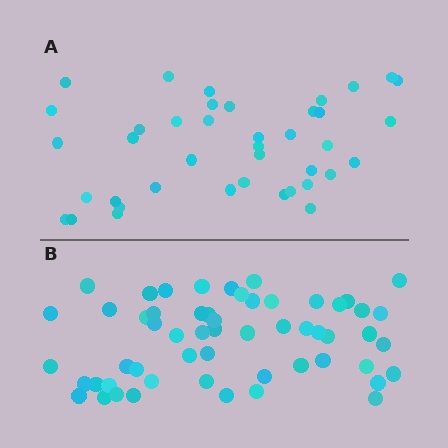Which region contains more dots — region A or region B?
Region B (the bottom region) has more dots.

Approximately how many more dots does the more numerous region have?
Region B has approximately 15 more dots than region A.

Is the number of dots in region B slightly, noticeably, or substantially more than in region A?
Region B has noticeably more, but not dramatically so. The ratio is roughly 1.4 to 1.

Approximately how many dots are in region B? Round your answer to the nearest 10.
About 60 dots. (The exact count is 56, which rounds to 60.)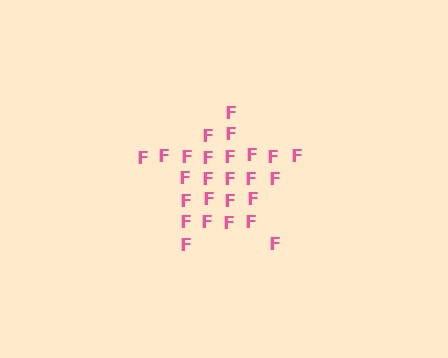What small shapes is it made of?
It is made of small letter F's.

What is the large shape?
The large shape is a star.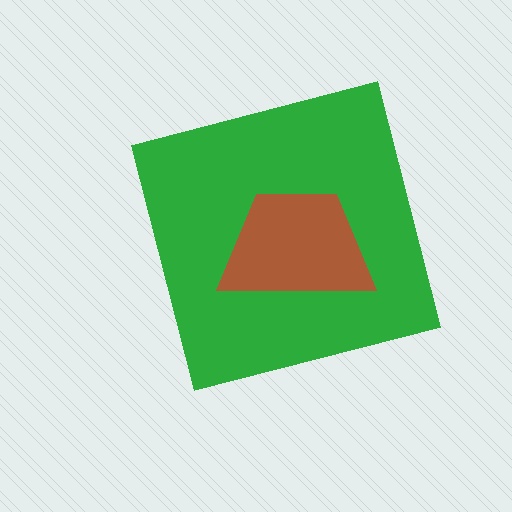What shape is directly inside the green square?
The brown trapezoid.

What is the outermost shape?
The green square.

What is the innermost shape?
The brown trapezoid.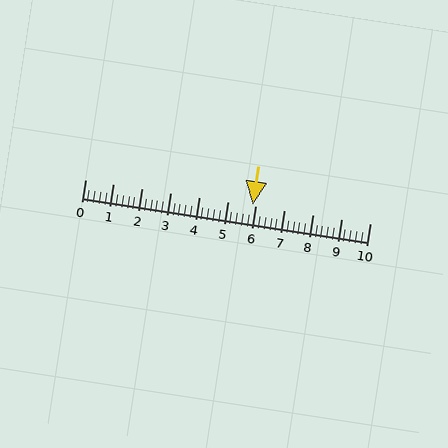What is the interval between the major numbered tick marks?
The major tick marks are spaced 1 units apart.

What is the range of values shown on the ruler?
The ruler shows values from 0 to 10.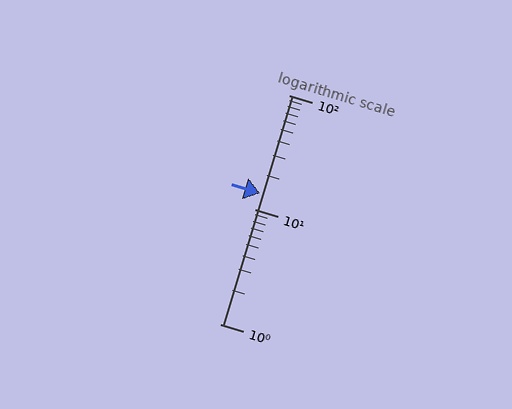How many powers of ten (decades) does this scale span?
The scale spans 2 decades, from 1 to 100.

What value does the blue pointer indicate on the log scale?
The pointer indicates approximately 14.